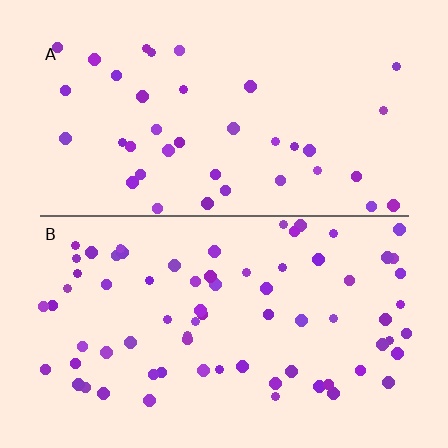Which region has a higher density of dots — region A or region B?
B (the bottom).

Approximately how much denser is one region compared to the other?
Approximately 1.8× — region B over region A.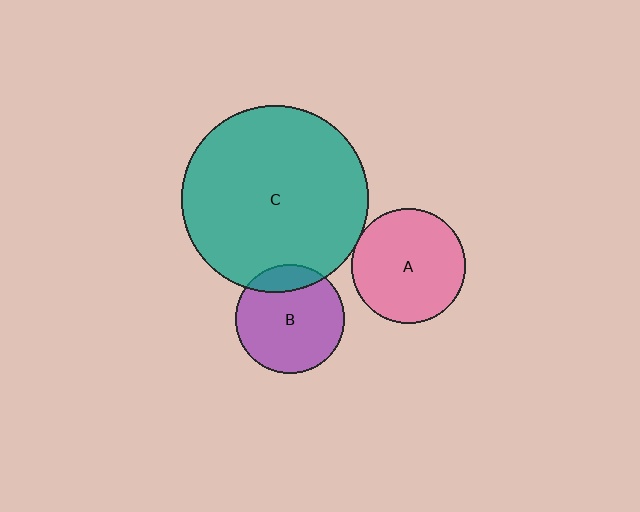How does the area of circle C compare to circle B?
Approximately 2.9 times.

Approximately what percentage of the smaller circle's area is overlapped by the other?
Approximately 15%.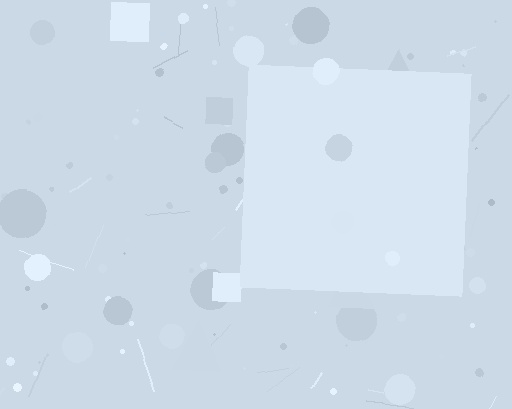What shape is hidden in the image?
A square is hidden in the image.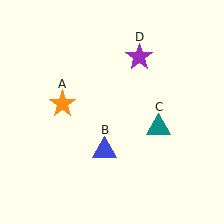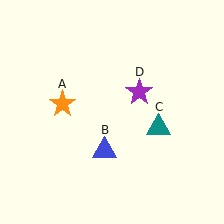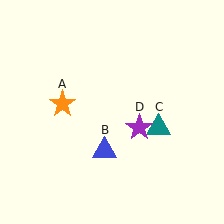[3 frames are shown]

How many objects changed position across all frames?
1 object changed position: purple star (object D).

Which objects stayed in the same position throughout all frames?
Orange star (object A) and blue triangle (object B) and teal triangle (object C) remained stationary.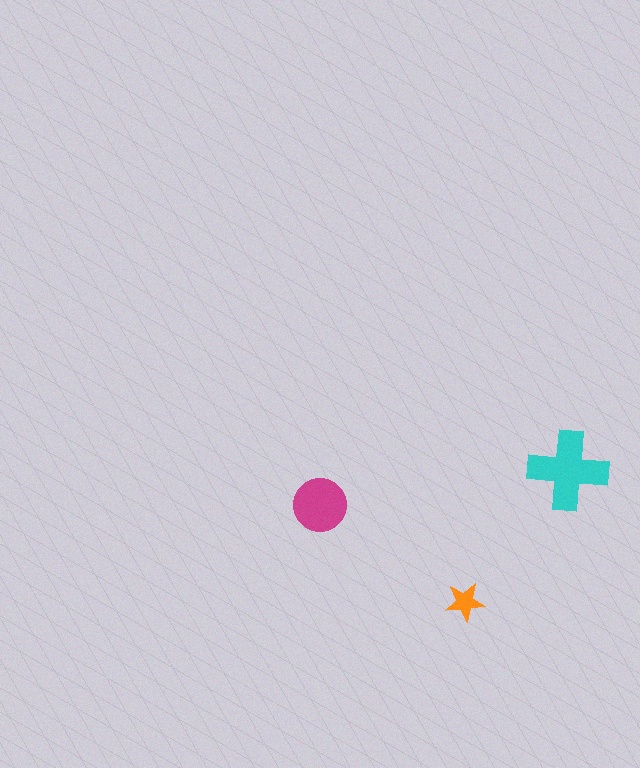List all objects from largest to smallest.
The cyan cross, the magenta circle, the orange star.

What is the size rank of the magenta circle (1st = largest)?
2nd.